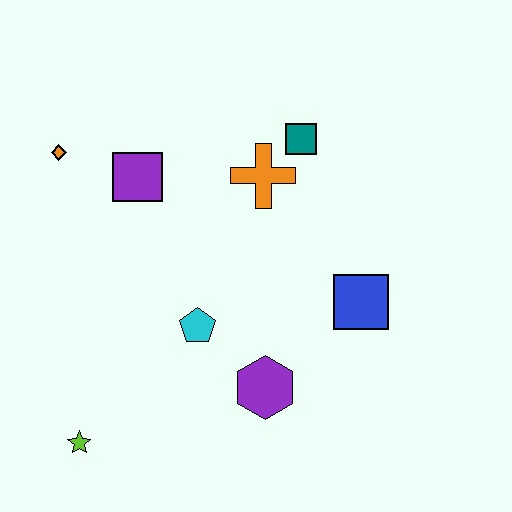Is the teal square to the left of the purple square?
No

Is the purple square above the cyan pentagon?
Yes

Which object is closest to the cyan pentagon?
The purple hexagon is closest to the cyan pentagon.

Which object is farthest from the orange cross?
The lime star is farthest from the orange cross.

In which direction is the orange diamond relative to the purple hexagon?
The orange diamond is above the purple hexagon.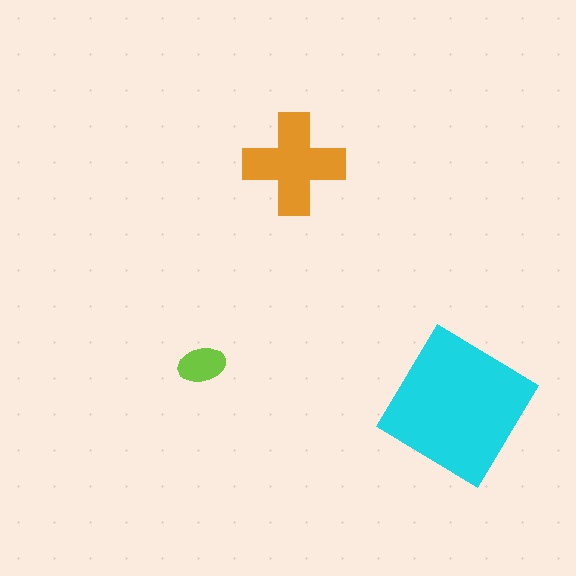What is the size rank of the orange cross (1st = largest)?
2nd.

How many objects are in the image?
There are 3 objects in the image.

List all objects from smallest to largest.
The lime ellipse, the orange cross, the cyan diamond.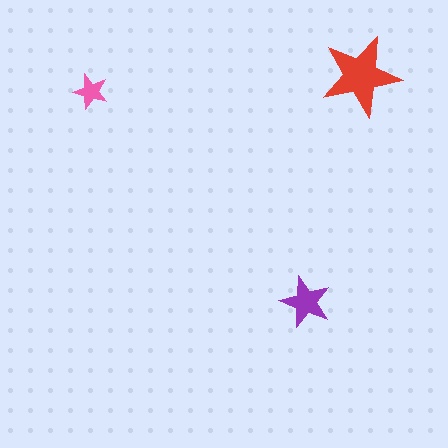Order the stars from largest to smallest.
the red one, the purple one, the pink one.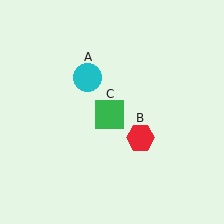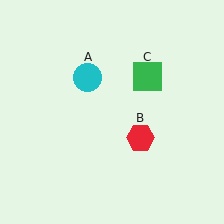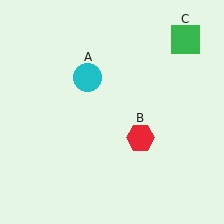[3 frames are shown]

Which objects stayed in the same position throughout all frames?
Cyan circle (object A) and red hexagon (object B) remained stationary.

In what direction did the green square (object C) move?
The green square (object C) moved up and to the right.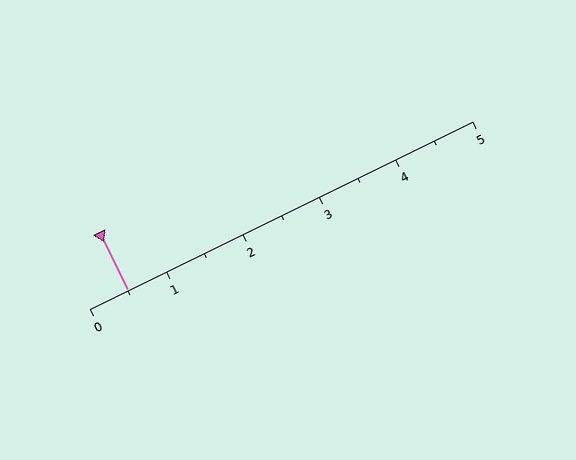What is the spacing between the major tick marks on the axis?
The major ticks are spaced 1 apart.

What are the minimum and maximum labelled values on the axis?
The axis runs from 0 to 5.